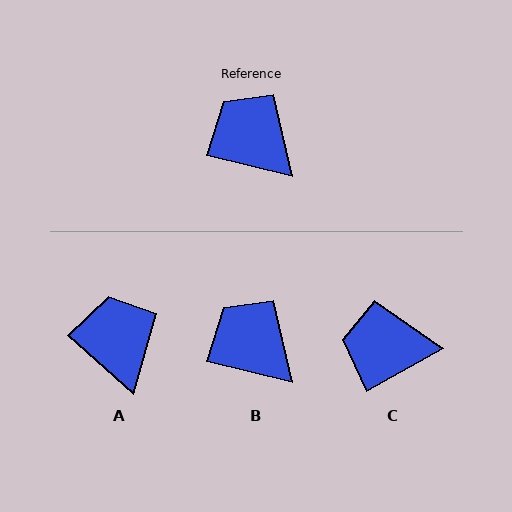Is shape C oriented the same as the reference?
No, it is off by about 42 degrees.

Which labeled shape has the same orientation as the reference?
B.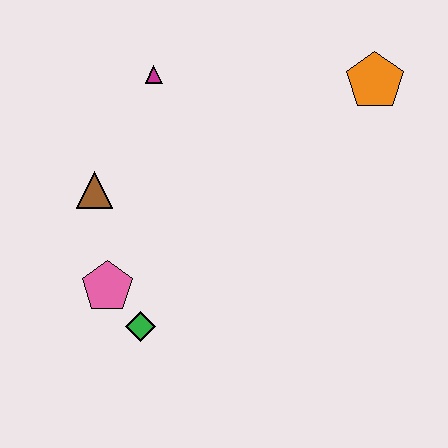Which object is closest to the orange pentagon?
The magenta triangle is closest to the orange pentagon.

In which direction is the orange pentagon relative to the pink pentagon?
The orange pentagon is to the right of the pink pentagon.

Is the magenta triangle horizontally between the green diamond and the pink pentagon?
No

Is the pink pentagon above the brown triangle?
No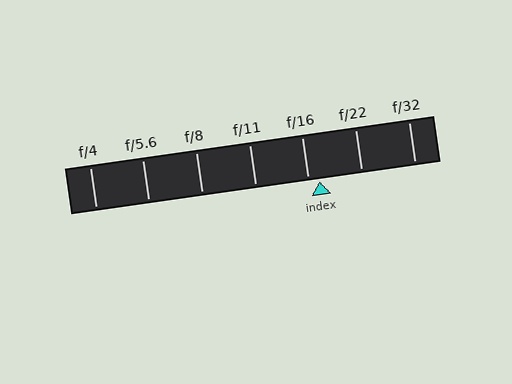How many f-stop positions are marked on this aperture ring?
There are 7 f-stop positions marked.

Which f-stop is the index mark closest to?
The index mark is closest to f/16.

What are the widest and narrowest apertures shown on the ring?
The widest aperture shown is f/4 and the narrowest is f/32.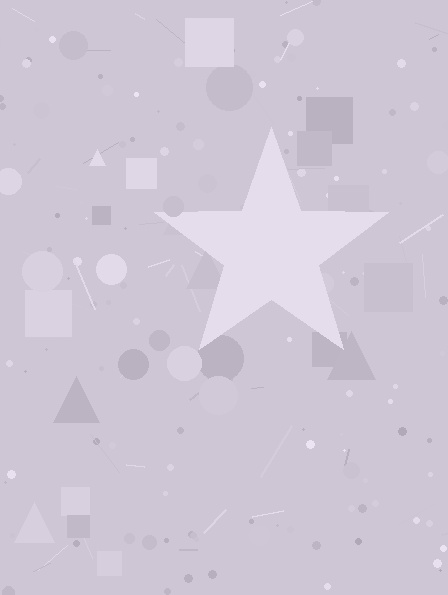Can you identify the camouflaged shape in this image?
The camouflaged shape is a star.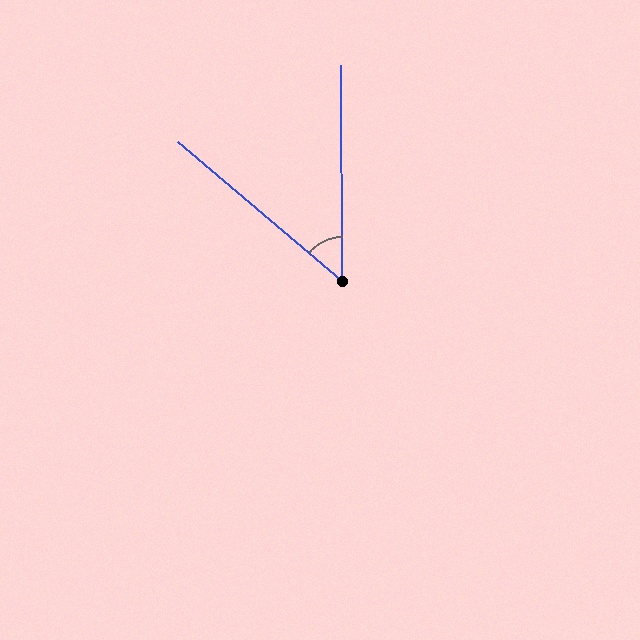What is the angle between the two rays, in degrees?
Approximately 49 degrees.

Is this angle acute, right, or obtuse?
It is acute.